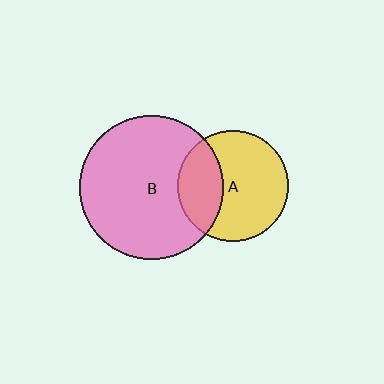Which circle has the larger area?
Circle B (pink).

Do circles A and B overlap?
Yes.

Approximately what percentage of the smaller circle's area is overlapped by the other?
Approximately 30%.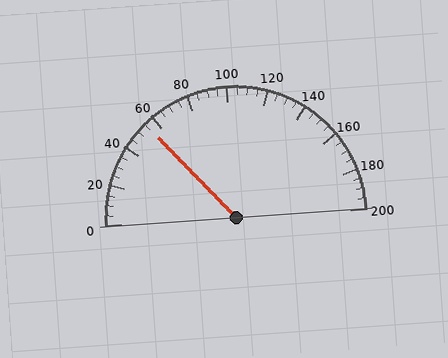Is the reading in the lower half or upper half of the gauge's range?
The reading is in the lower half of the range (0 to 200).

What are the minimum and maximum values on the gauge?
The gauge ranges from 0 to 200.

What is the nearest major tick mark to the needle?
The nearest major tick mark is 60.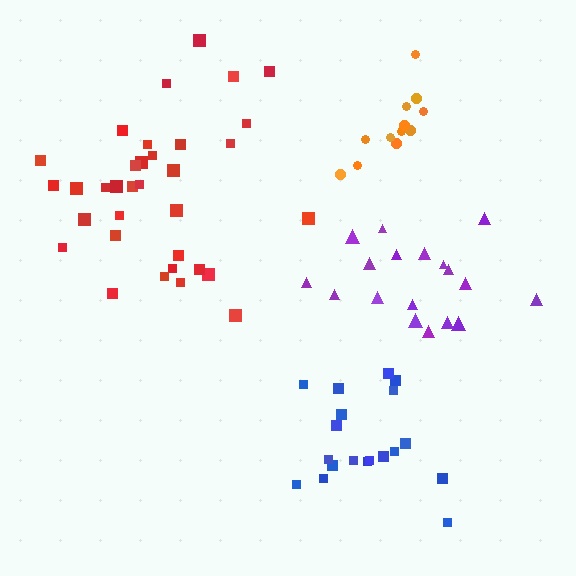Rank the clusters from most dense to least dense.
orange, blue, red, purple.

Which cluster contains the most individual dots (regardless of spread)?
Red (35).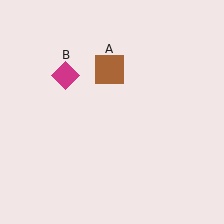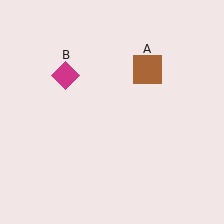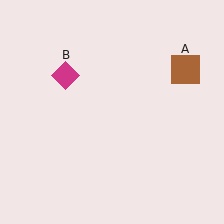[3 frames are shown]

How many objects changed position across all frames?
1 object changed position: brown square (object A).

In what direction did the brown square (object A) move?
The brown square (object A) moved right.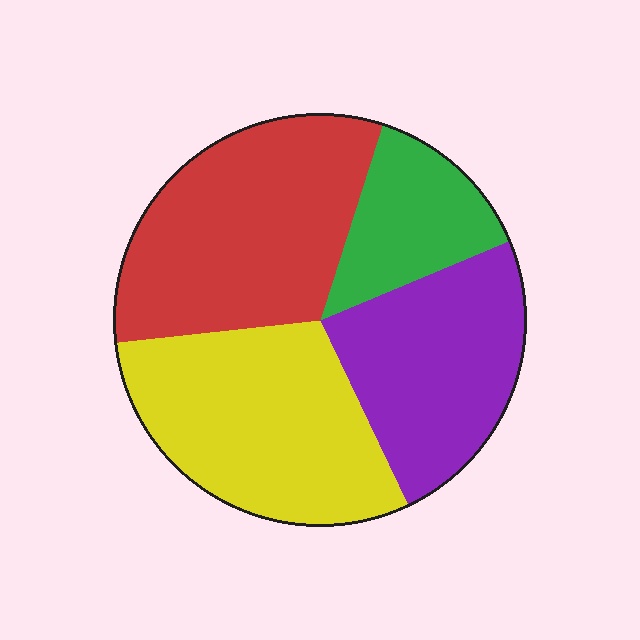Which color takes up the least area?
Green, at roughly 15%.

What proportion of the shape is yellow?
Yellow takes up about one third (1/3) of the shape.